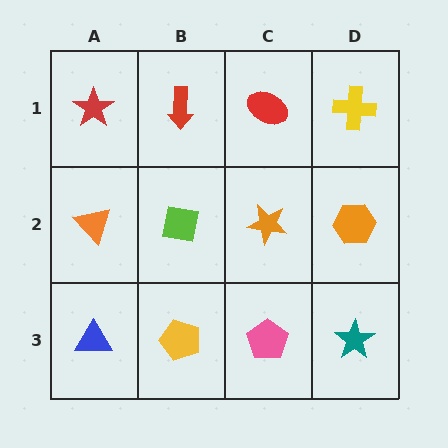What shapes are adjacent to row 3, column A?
An orange triangle (row 2, column A), a yellow pentagon (row 3, column B).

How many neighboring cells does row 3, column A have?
2.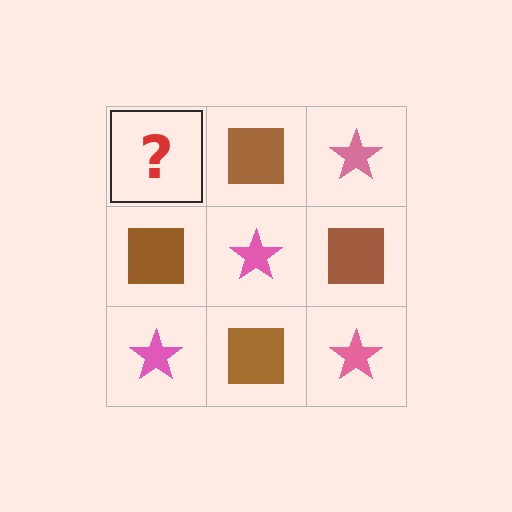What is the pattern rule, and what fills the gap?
The rule is that it alternates pink star and brown square in a checkerboard pattern. The gap should be filled with a pink star.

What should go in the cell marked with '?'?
The missing cell should contain a pink star.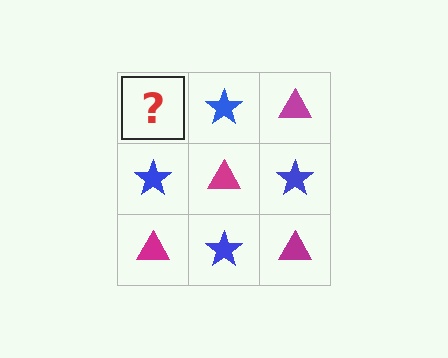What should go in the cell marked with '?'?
The missing cell should contain a magenta triangle.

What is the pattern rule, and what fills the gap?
The rule is that it alternates magenta triangle and blue star in a checkerboard pattern. The gap should be filled with a magenta triangle.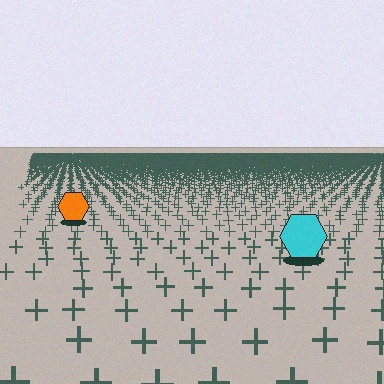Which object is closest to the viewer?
The cyan hexagon is closest. The texture marks near it are larger and more spread out.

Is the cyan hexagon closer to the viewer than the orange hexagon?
Yes. The cyan hexagon is closer — you can tell from the texture gradient: the ground texture is coarser near it.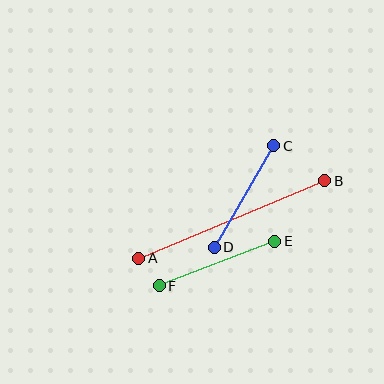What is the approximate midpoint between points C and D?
The midpoint is at approximately (244, 196) pixels.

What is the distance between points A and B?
The distance is approximately 201 pixels.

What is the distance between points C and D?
The distance is approximately 118 pixels.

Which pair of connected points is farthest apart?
Points A and B are farthest apart.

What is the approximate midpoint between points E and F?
The midpoint is at approximately (217, 264) pixels.